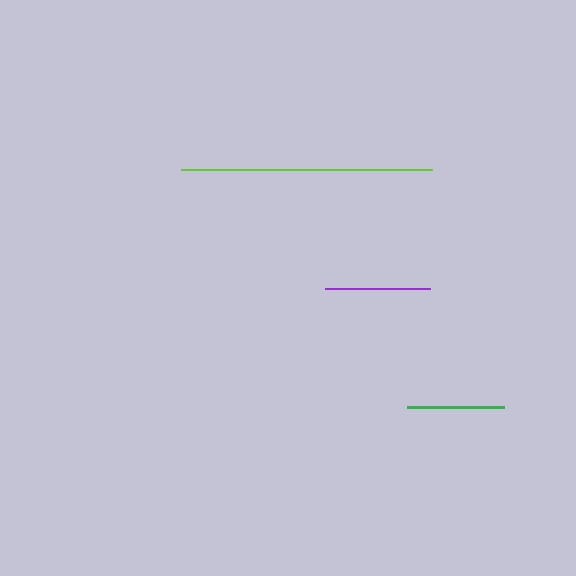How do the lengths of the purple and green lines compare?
The purple and green lines are approximately the same length.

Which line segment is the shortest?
The green line is the shortest at approximately 97 pixels.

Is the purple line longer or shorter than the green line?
The purple line is longer than the green line.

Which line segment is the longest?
The lime line is the longest at approximately 252 pixels.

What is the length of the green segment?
The green segment is approximately 97 pixels long.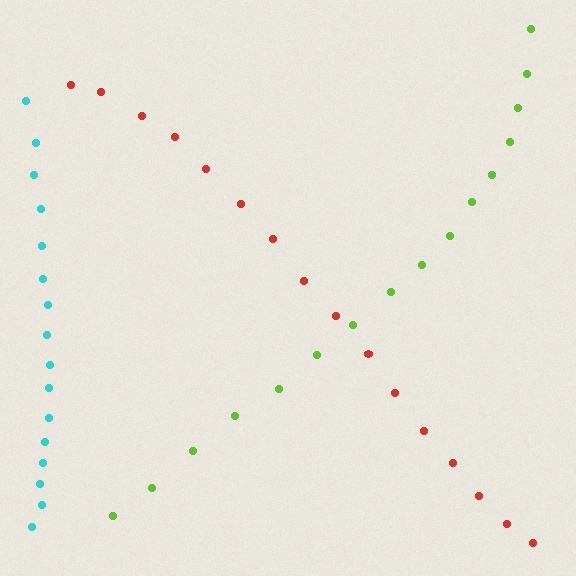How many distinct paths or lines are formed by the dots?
There are 3 distinct paths.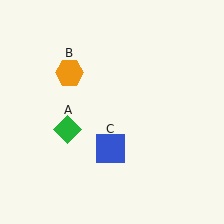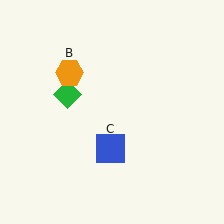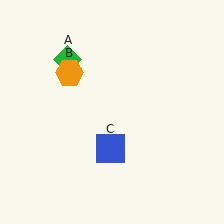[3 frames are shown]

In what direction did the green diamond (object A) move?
The green diamond (object A) moved up.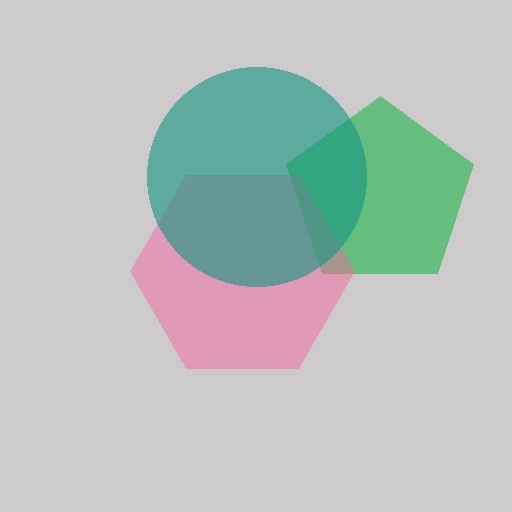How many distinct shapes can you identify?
There are 3 distinct shapes: a green pentagon, a pink hexagon, a teal circle.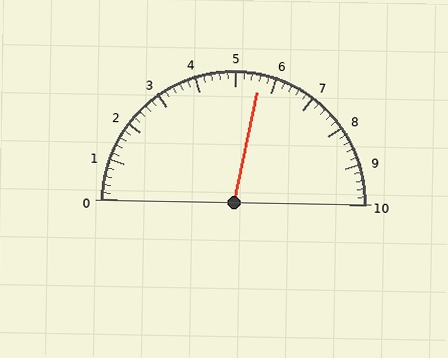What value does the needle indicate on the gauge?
The needle indicates approximately 5.6.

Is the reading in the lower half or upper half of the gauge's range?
The reading is in the upper half of the range (0 to 10).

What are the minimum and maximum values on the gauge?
The gauge ranges from 0 to 10.